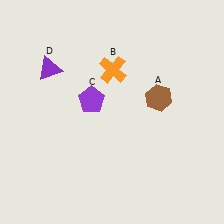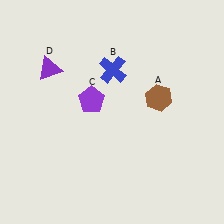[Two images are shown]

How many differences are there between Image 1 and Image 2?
There is 1 difference between the two images.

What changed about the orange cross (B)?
In Image 1, B is orange. In Image 2, it changed to blue.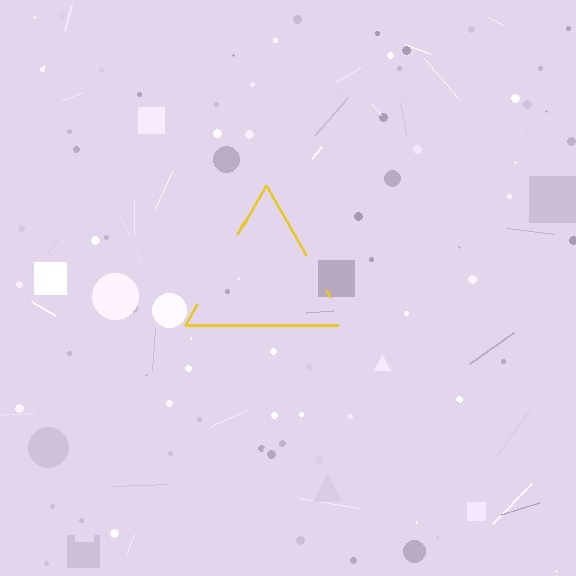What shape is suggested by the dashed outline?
The dashed outline suggests a triangle.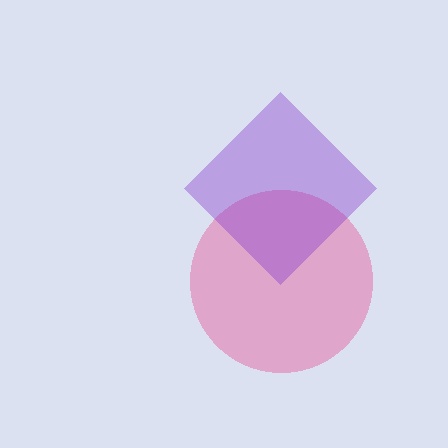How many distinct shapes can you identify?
There are 2 distinct shapes: a pink circle, a purple diamond.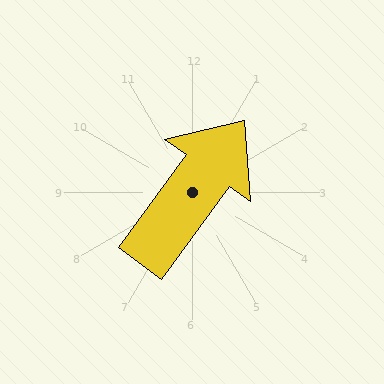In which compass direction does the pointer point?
Northeast.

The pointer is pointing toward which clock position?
Roughly 1 o'clock.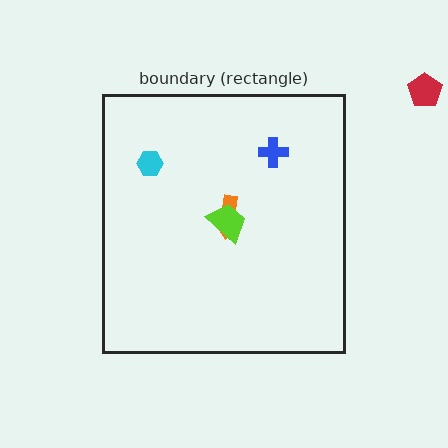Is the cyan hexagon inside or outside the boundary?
Inside.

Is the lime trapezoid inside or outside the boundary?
Inside.